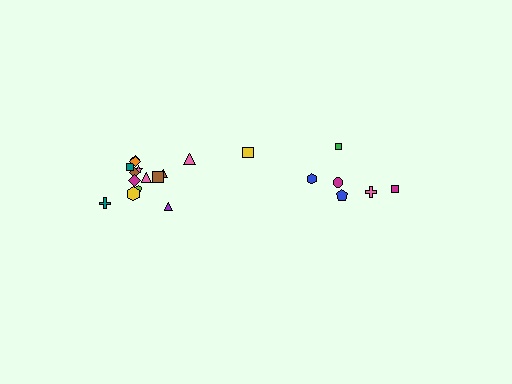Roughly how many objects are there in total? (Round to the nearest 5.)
Roughly 20 objects in total.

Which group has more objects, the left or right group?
The left group.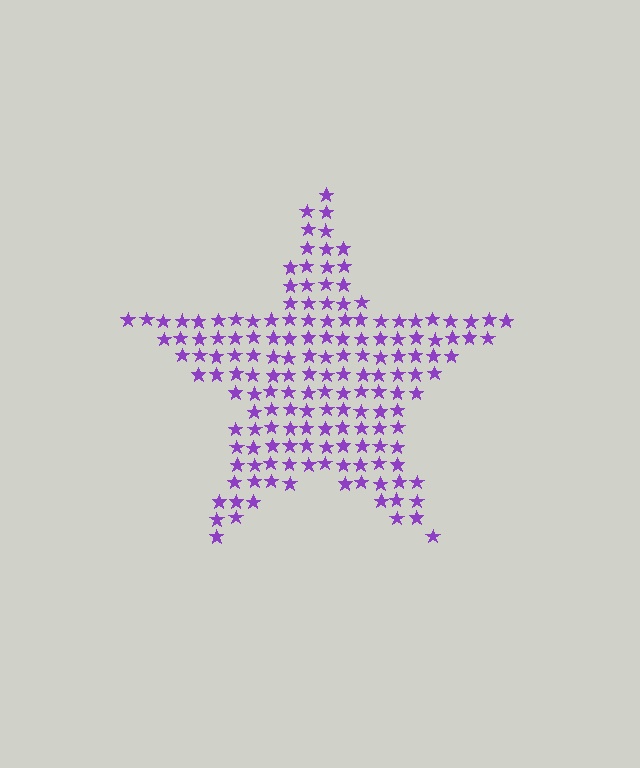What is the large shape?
The large shape is a star.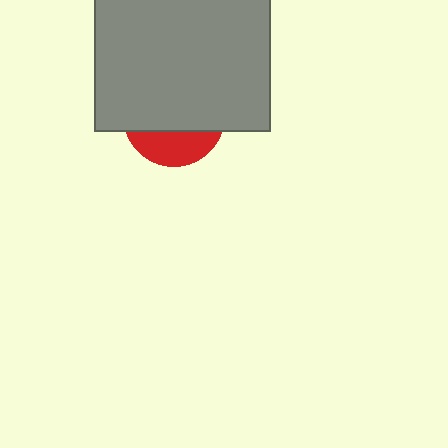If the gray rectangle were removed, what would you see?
You would see the complete red circle.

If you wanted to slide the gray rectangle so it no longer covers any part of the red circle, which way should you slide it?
Slide it up — that is the most direct way to separate the two shapes.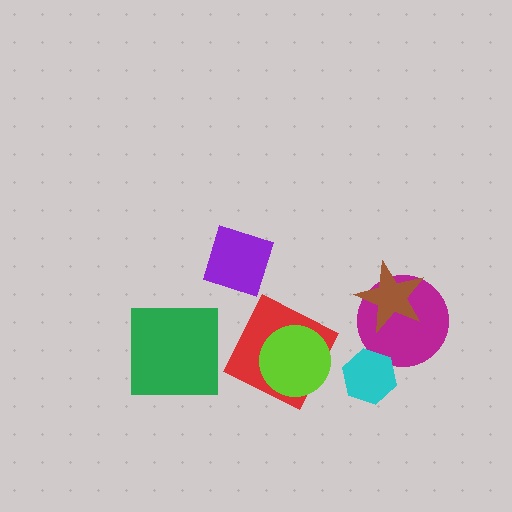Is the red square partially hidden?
Yes, it is partially covered by another shape.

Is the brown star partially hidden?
No, no other shape covers it.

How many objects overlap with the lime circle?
1 object overlaps with the lime circle.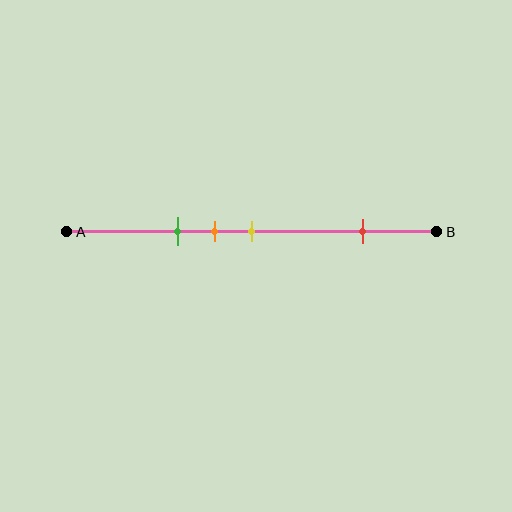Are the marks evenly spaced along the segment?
No, the marks are not evenly spaced.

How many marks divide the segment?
There are 4 marks dividing the segment.